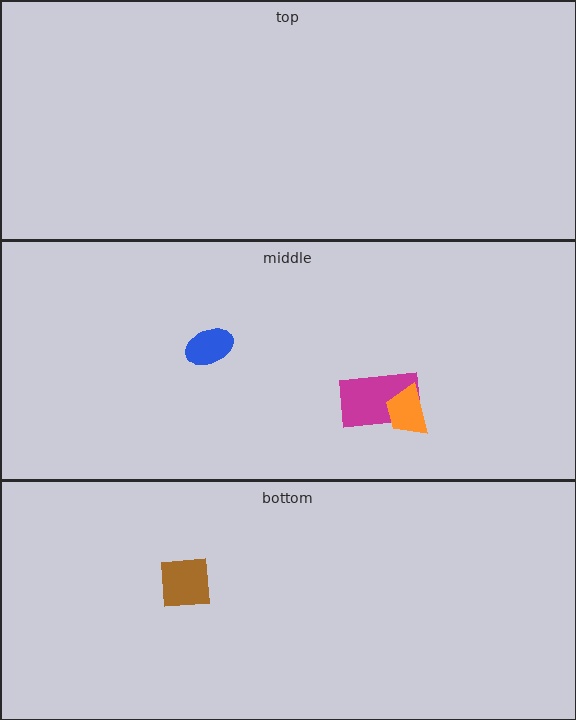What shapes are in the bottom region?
The brown square.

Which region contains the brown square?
The bottom region.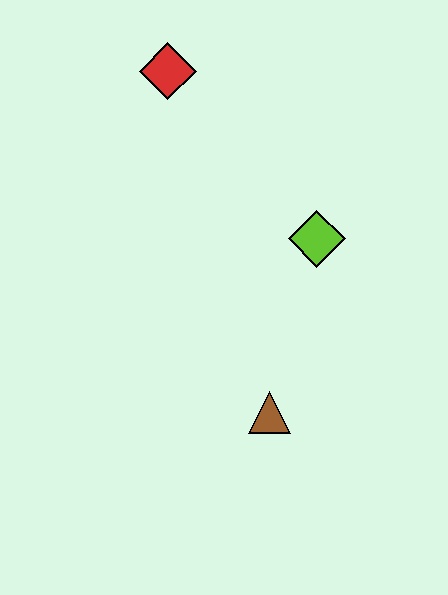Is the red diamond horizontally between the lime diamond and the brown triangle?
No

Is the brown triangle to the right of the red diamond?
Yes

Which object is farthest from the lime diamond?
The red diamond is farthest from the lime diamond.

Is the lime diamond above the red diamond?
No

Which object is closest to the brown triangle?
The lime diamond is closest to the brown triangle.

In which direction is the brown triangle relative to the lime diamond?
The brown triangle is below the lime diamond.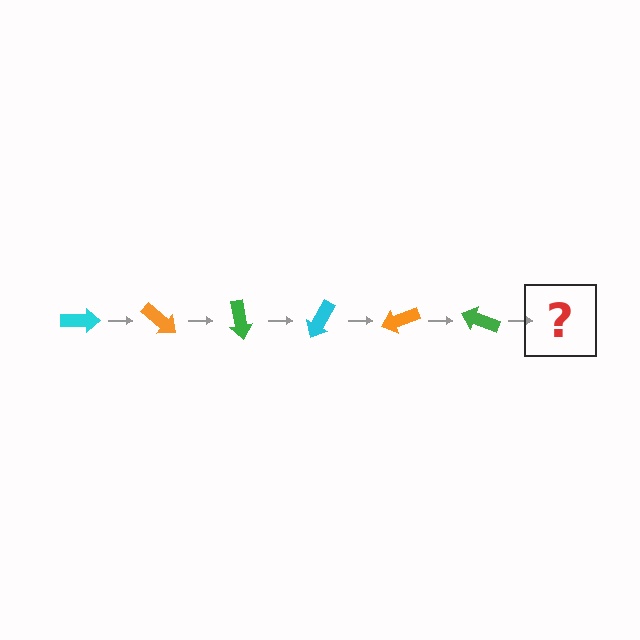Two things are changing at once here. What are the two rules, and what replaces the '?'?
The two rules are that it rotates 40 degrees each step and the color cycles through cyan, orange, and green. The '?' should be a cyan arrow, rotated 240 degrees from the start.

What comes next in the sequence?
The next element should be a cyan arrow, rotated 240 degrees from the start.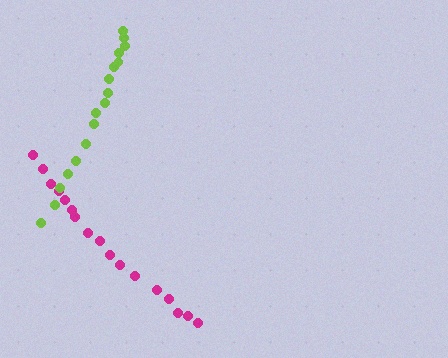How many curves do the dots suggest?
There are 2 distinct paths.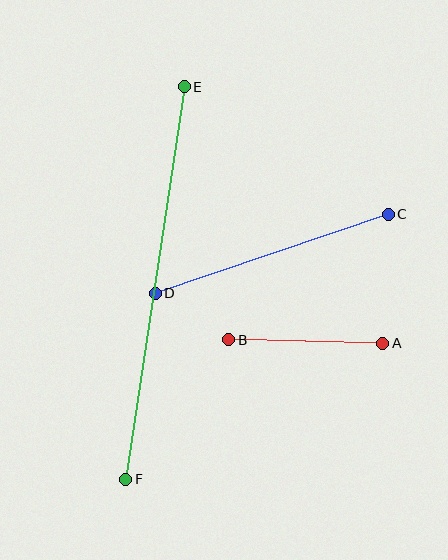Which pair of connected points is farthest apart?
Points E and F are farthest apart.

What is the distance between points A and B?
The distance is approximately 154 pixels.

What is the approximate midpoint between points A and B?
The midpoint is at approximately (306, 342) pixels.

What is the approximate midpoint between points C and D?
The midpoint is at approximately (272, 254) pixels.